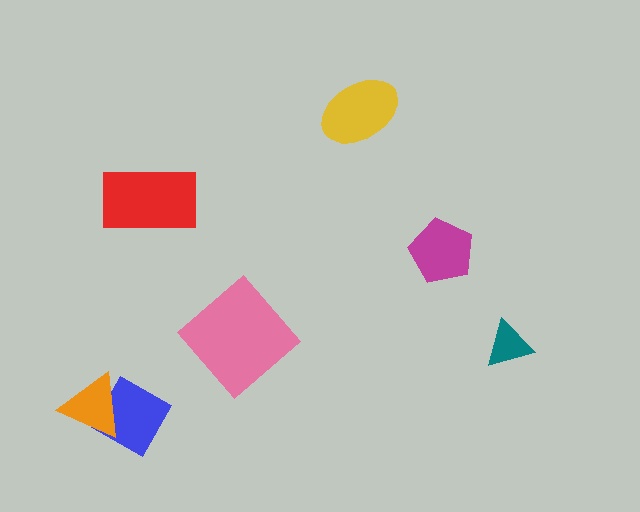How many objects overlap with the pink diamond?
0 objects overlap with the pink diamond.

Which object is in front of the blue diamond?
The orange triangle is in front of the blue diamond.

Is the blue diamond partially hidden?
Yes, it is partially covered by another shape.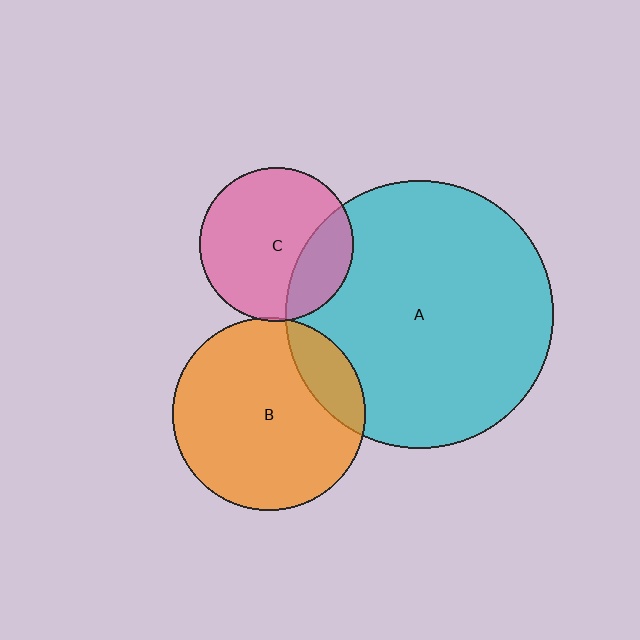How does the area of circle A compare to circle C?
Approximately 3.1 times.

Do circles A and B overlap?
Yes.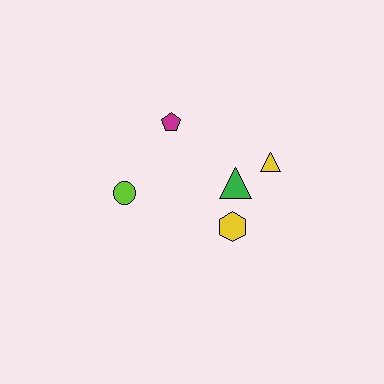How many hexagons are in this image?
There is 1 hexagon.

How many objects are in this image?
There are 5 objects.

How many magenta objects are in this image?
There is 1 magenta object.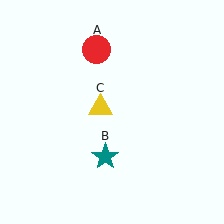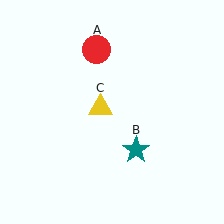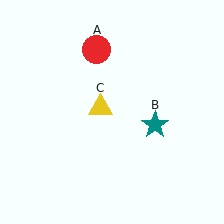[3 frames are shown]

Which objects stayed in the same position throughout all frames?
Red circle (object A) and yellow triangle (object C) remained stationary.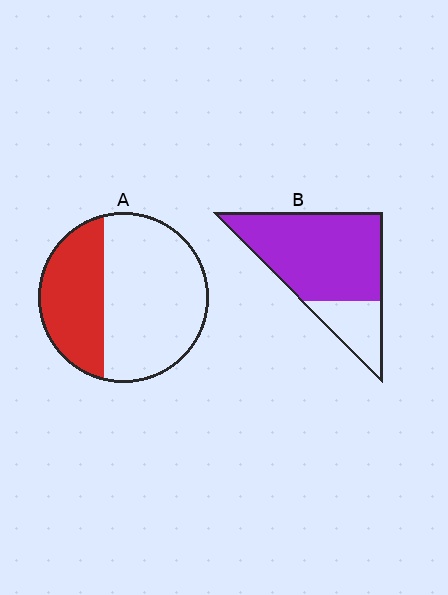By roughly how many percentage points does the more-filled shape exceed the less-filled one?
By roughly 40 percentage points (B over A).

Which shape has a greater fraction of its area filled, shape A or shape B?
Shape B.